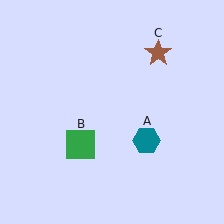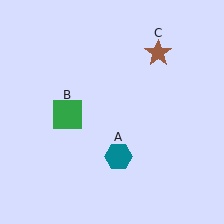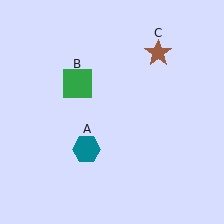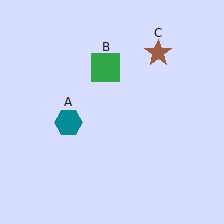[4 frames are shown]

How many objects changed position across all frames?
2 objects changed position: teal hexagon (object A), green square (object B).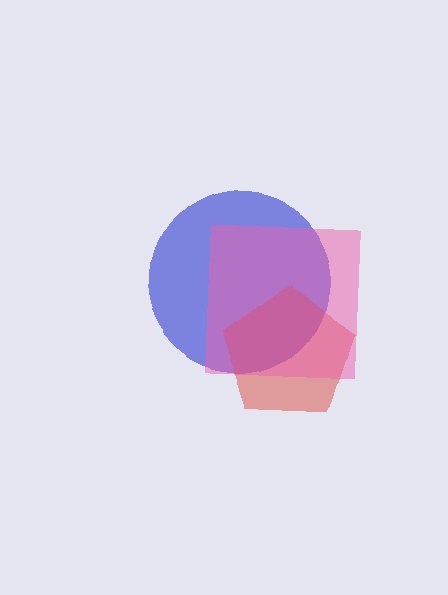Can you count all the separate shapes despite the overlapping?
Yes, there are 3 separate shapes.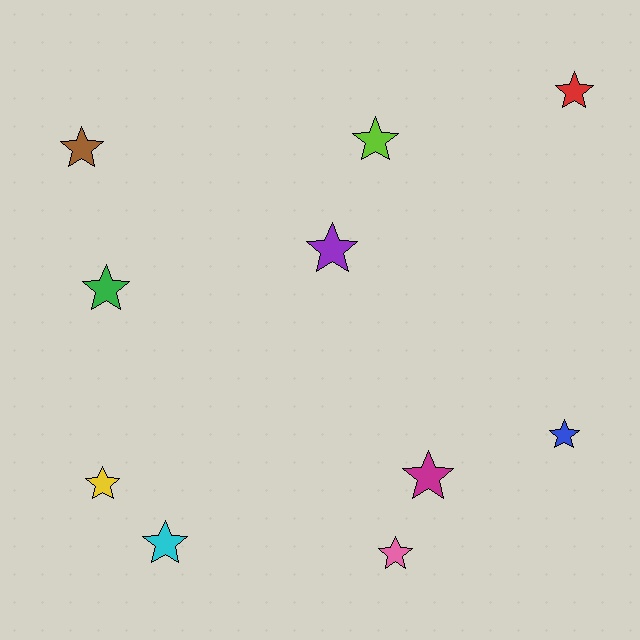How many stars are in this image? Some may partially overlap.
There are 10 stars.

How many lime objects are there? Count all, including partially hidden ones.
There is 1 lime object.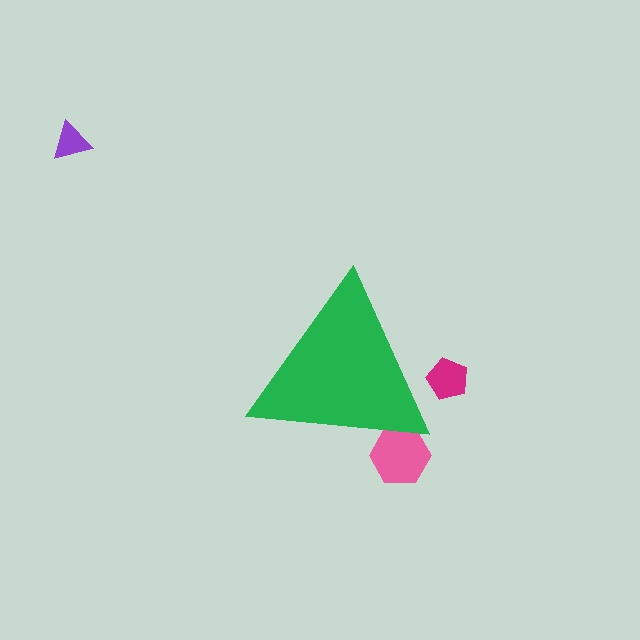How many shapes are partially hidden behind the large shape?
2 shapes are partially hidden.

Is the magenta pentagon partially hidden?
Yes, the magenta pentagon is partially hidden behind the green triangle.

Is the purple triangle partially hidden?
No, the purple triangle is fully visible.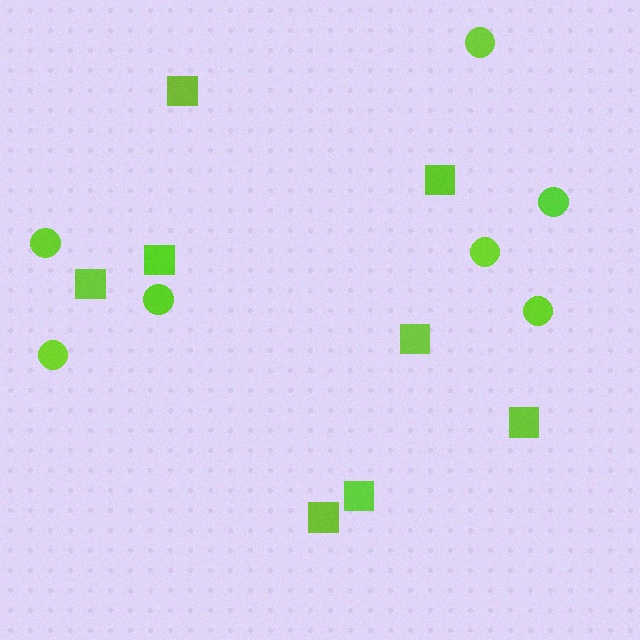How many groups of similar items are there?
There are 2 groups: one group of squares (8) and one group of circles (7).